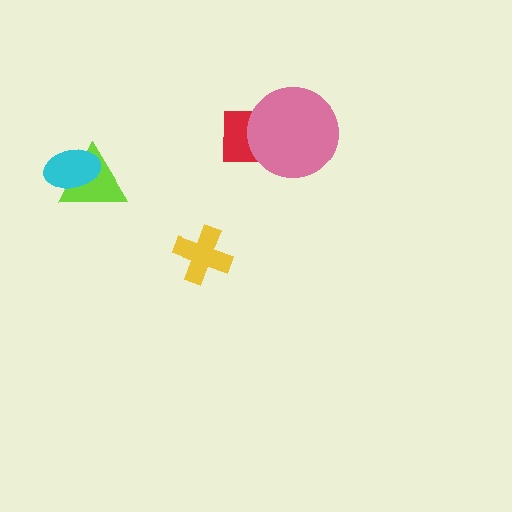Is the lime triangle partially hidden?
Yes, it is partially covered by another shape.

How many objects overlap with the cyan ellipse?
1 object overlaps with the cyan ellipse.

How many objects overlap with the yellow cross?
0 objects overlap with the yellow cross.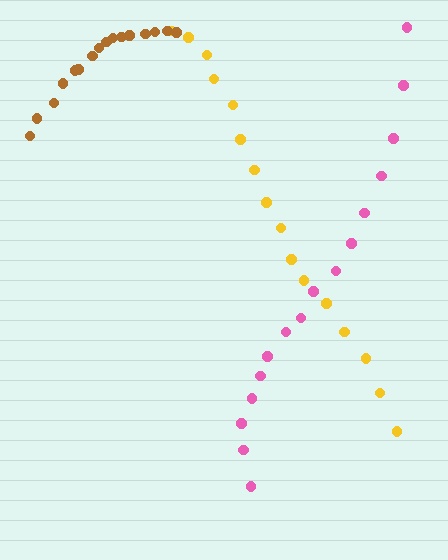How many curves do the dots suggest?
There are 3 distinct paths.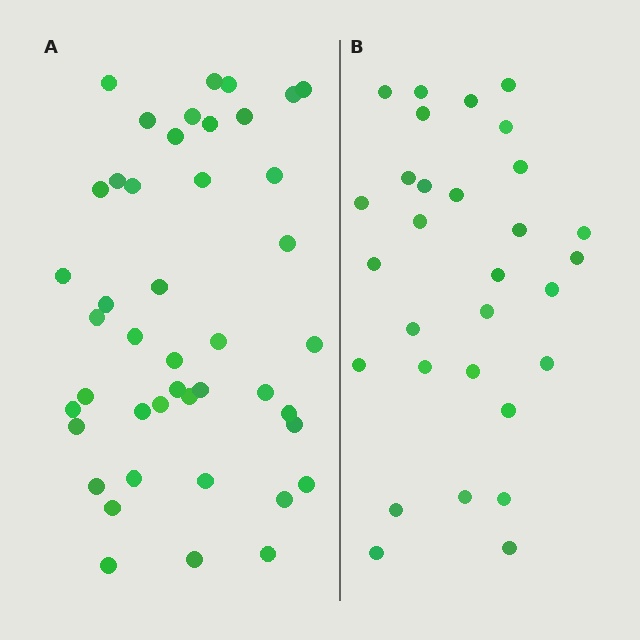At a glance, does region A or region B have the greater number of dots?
Region A (the left region) has more dots.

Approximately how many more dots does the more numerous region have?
Region A has approximately 15 more dots than region B.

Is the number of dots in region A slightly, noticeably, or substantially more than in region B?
Region A has substantially more. The ratio is roughly 1.5 to 1.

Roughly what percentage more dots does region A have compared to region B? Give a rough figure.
About 45% more.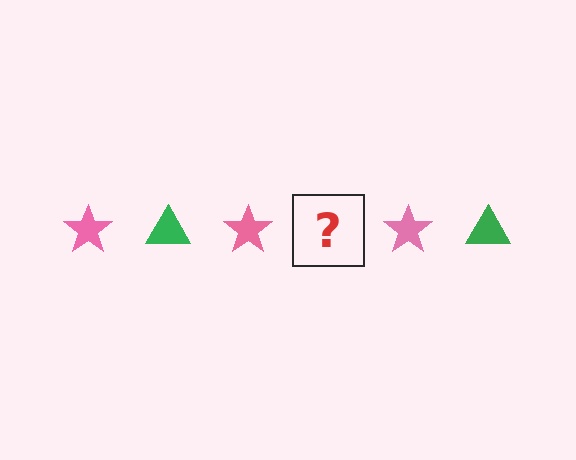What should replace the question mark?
The question mark should be replaced with a green triangle.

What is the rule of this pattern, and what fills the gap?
The rule is that the pattern alternates between pink star and green triangle. The gap should be filled with a green triangle.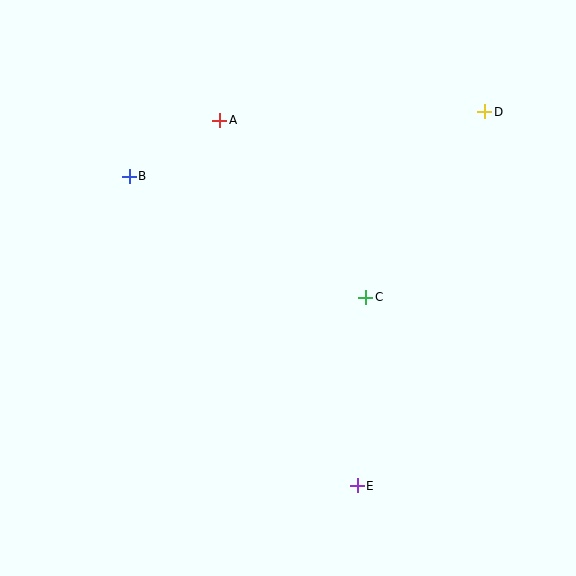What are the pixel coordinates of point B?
Point B is at (129, 176).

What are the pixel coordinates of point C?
Point C is at (366, 297).